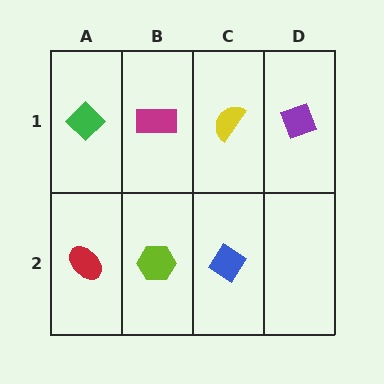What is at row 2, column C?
A blue diamond.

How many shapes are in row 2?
3 shapes.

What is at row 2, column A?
A red ellipse.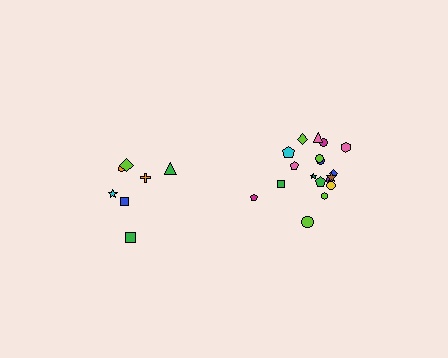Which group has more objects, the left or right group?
The right group.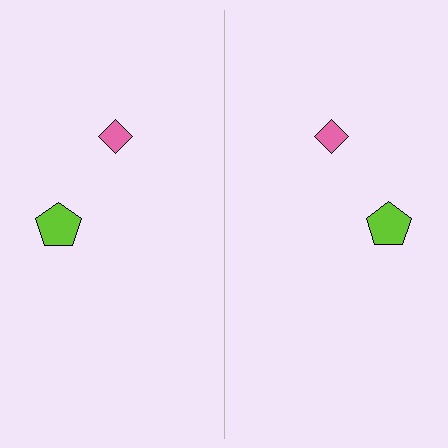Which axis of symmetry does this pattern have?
The pattern has a vertical axis of symmetry running through the center of the image.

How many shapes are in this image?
There are 4 shapes in this image.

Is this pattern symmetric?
Yes, this pattern has bilateral (reflection) symmetry.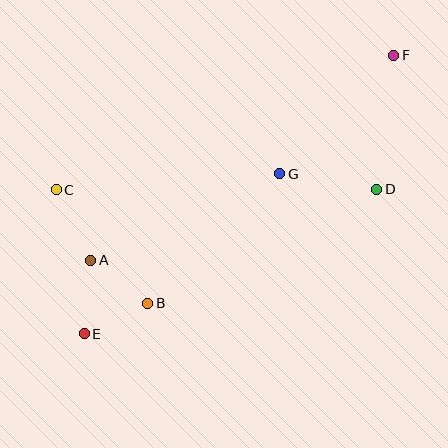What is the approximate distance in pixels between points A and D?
The distance between A and D is approximately 295 pixels.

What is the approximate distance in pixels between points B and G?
The distance between B and G is approximately 185 pixels.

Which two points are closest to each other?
Points B and E are closest to each other.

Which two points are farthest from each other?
Points E and F are farthest from each other.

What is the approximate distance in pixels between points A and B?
The distance between A and B is approximately 71 pixels.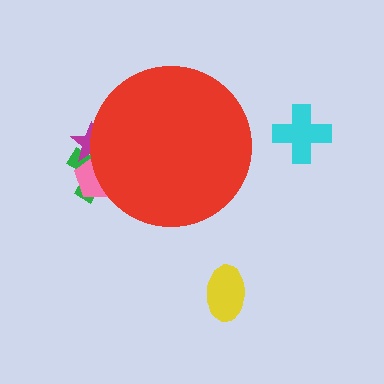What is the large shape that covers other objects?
A red circle.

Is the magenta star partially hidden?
Yes, the magenta star is partially hidden behind the red circle.